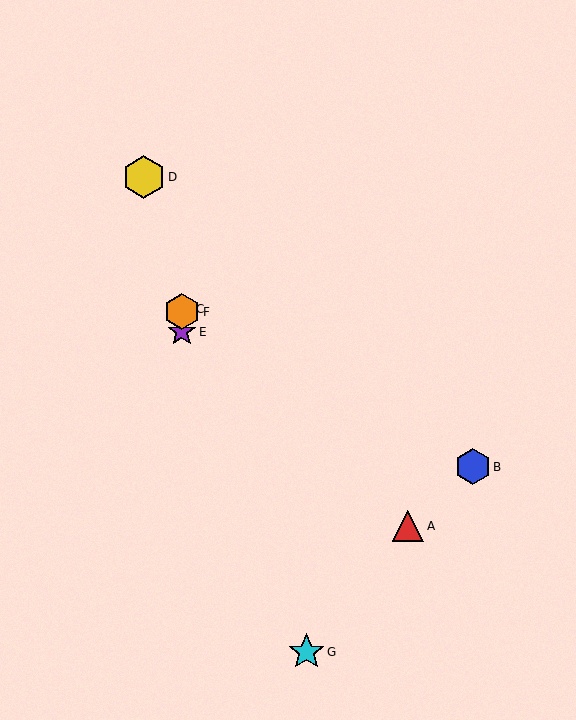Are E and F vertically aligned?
Yes, both are at x≈182.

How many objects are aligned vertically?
3 objects (C, E, F) are aligned vertically.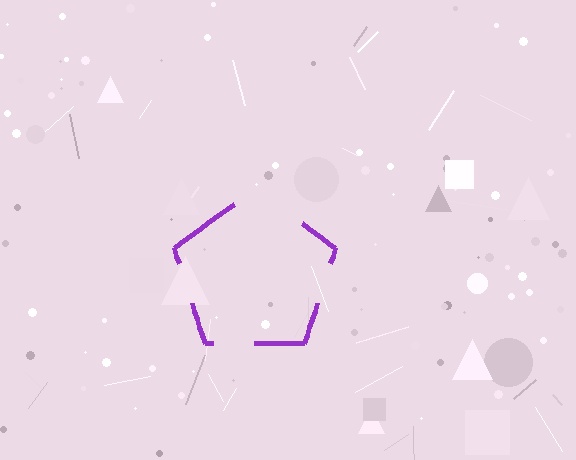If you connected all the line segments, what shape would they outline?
They would outline a pentagon.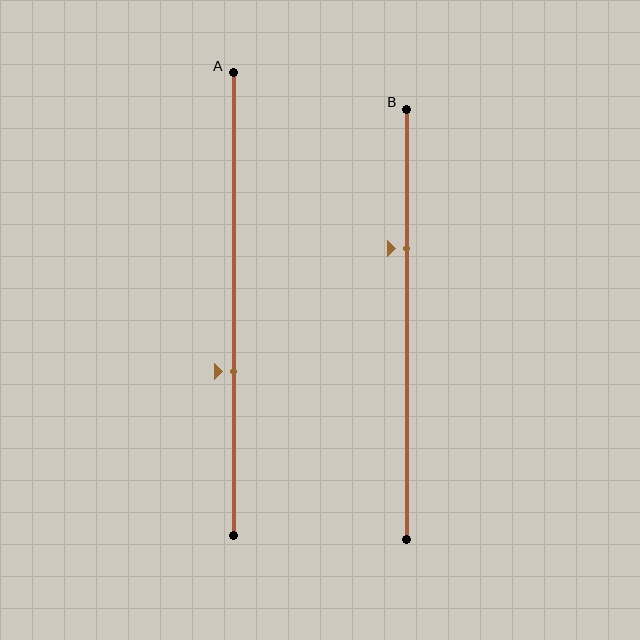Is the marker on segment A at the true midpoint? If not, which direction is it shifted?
No, the marker on segment A is shifted downward by about 15% of the segment length.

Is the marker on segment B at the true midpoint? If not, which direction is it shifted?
No, the marker on segment B is shifted upward by about 18% of the segment length.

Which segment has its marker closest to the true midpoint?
Segment A has its marker closest to the true midpoint.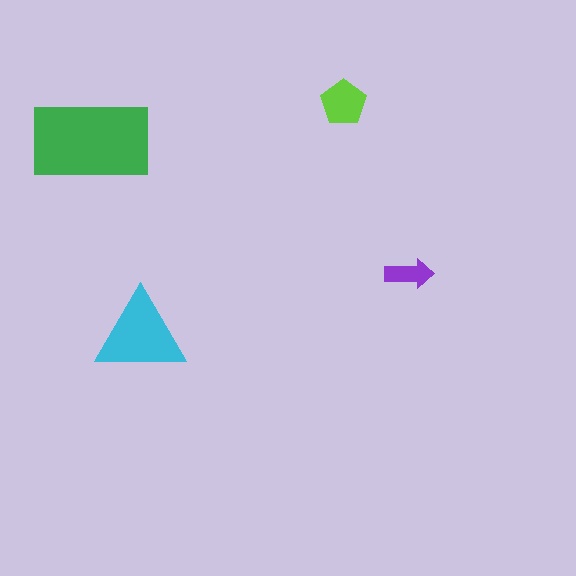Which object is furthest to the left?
The green rectangle is leftmost.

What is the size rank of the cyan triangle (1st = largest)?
2nd.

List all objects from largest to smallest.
The green rectangle, the cyan triangle, the lime pentagon, the purple arrow.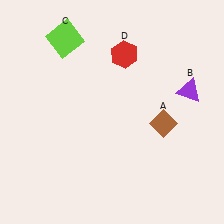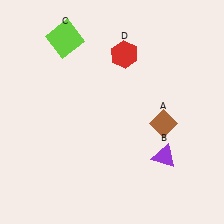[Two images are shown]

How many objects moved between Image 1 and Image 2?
1 object moved between the two images.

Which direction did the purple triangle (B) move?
The purple triangle (B) moved down.